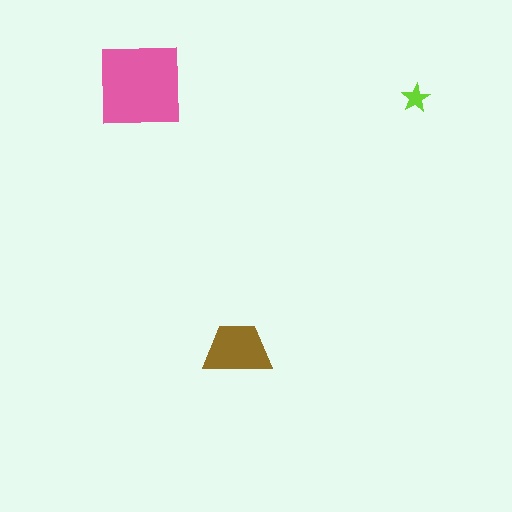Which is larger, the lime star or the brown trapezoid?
The brown trapezoid.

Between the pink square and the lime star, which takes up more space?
The pink square.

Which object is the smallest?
The lime star.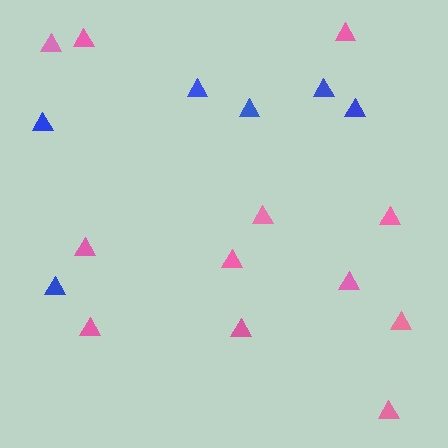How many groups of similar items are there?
There are 2 groups: one group of blue triangles (6) and one group of pink triangles (12).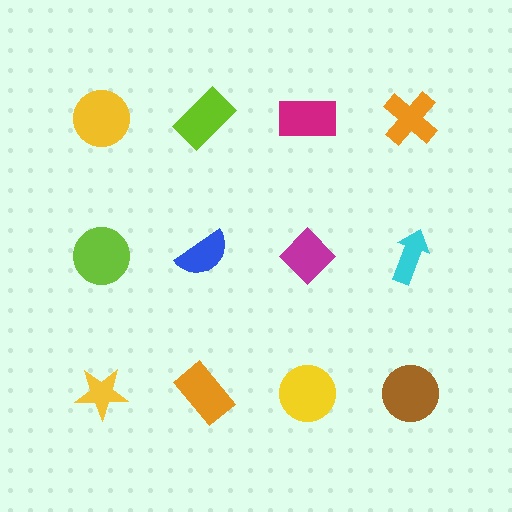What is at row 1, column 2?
A lime rectangle.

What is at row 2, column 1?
A lime circle.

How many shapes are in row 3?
4 shapes.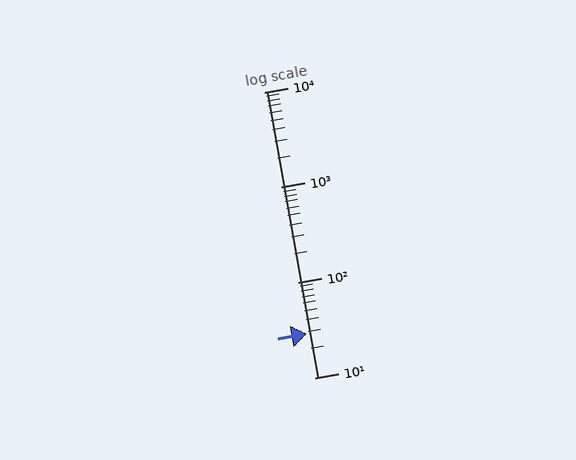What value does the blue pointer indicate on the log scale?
The pointer indicates approximately 29.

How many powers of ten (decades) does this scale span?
The scale spans 3 decades, from 10 to 10000.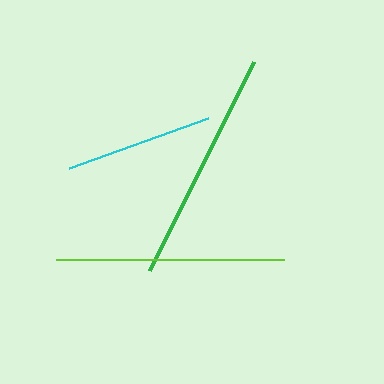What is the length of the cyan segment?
The cyan segment is approximately 148 pixels long.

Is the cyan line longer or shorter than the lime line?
The lime line is longer than the cyan line.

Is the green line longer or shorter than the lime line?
The green line is longer than the lime line.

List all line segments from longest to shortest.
From longest to shortest: green, lime, cyan.